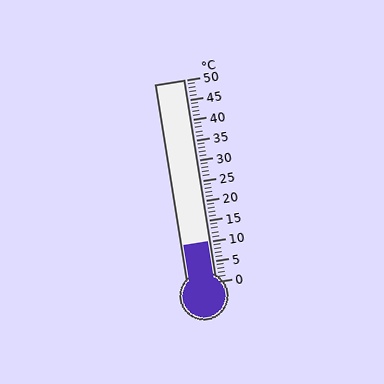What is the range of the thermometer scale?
The thermometer scale ranges from 0°C to 50°C.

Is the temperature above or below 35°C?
The temperature is below 35°C.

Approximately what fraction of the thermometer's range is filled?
The thermometer is filled to approximately 20% of its range.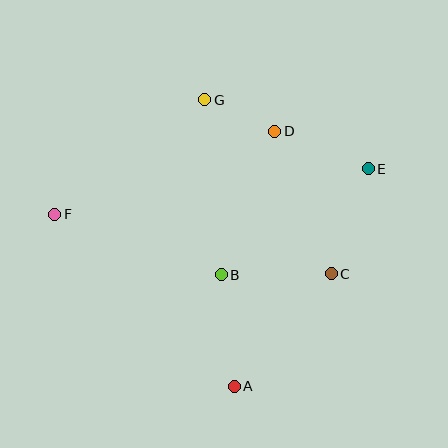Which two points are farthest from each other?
Points E and F are farthest from each other.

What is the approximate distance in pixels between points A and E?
The distance between A and E is approximately 256 pixels.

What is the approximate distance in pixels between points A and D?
The distance between A and D is approximately 258 pixels.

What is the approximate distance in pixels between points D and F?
The distance between D and F is approximately 235 pixels.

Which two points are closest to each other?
Points D and G are closest to each other.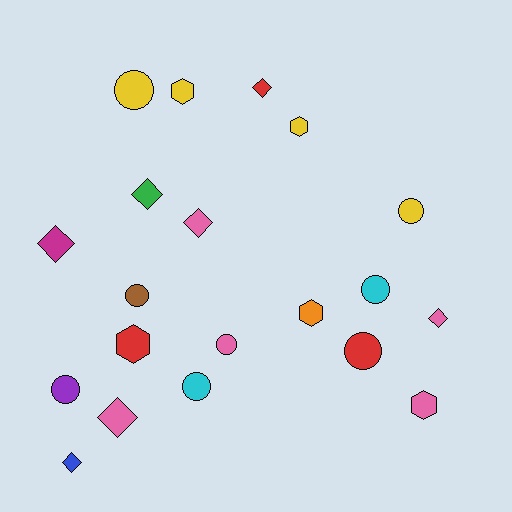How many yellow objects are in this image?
There are 4 yellow objects.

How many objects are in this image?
There are 20 objects.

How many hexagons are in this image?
There are 5 hexagons.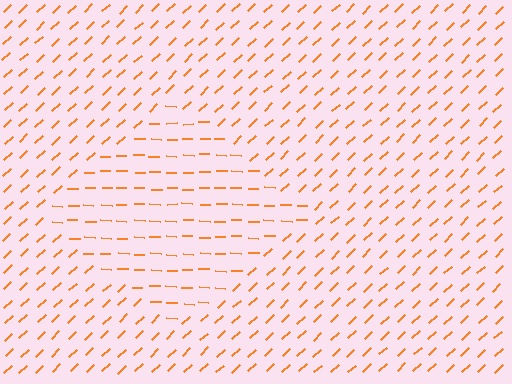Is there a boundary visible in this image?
Yes, there is a texture boundary formed by a change in line orientation.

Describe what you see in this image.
The image is filled with small orange line segments. A diamond region in the image has lines oriented differently from the surrounding lines, creating a visible texture boundary.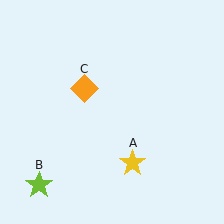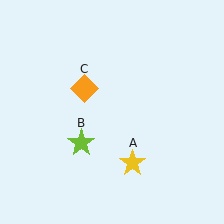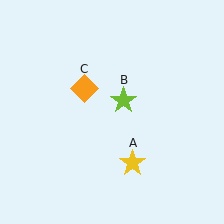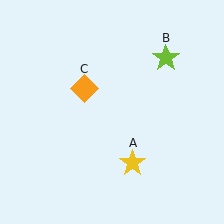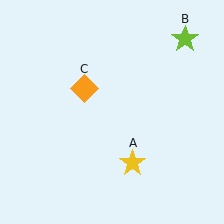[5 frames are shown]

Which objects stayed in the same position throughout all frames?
Yellow star (object A) and orange diamond (object C) remained stationary.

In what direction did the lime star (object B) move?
The lime star (object B) moved up and to the right.